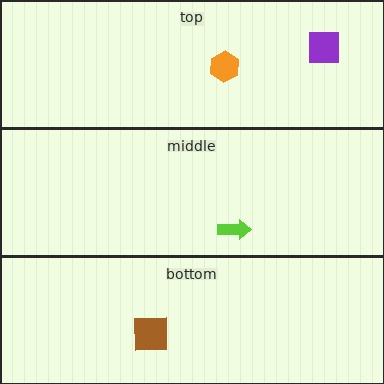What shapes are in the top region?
The purple square, the orange hexagon.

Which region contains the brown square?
The bottom region.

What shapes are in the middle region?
The lime arrow.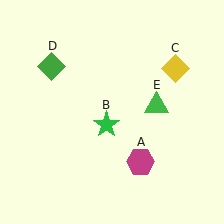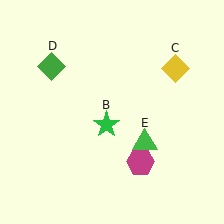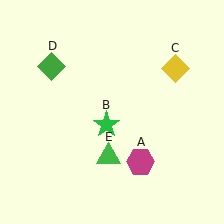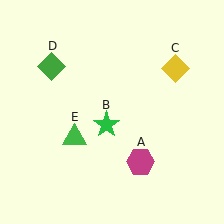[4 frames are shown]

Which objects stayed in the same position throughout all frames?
Magenta hexagon (object A) and green star (object B) and yellow diamond (object C) and green diamond (object D) remained stationary.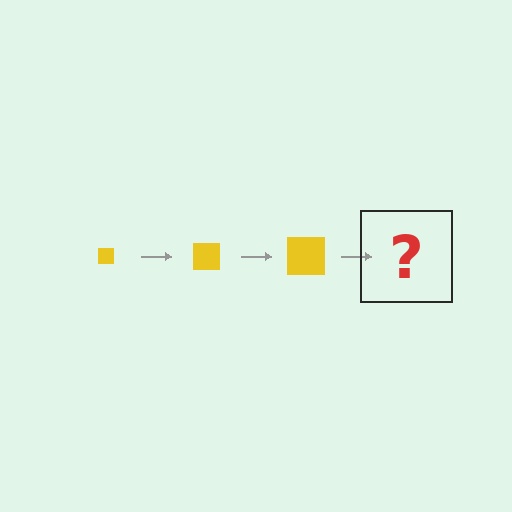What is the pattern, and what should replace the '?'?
The pattern is that the square gets progressively larger each step. The '?' should be a yellow square, larger than the previous one.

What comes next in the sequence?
The next element should be a yellow square, larger than the previous one.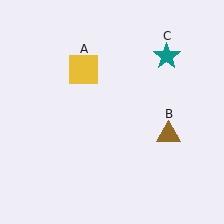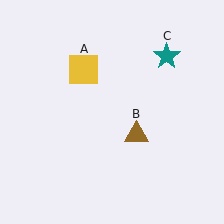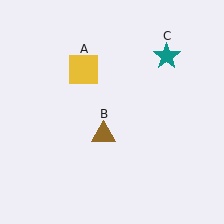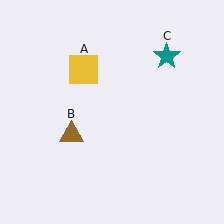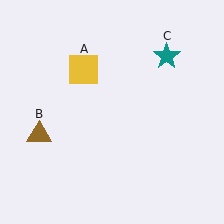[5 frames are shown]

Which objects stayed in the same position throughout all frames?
Yellow square (object A) and teal star (object C) remained stationary.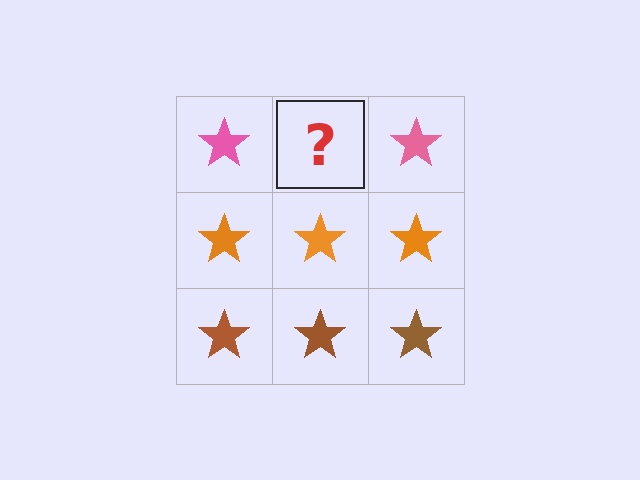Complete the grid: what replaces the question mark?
The question mark should be replaced with a pink star.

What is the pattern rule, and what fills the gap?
The rule is that each row has a consistent color. The gap should be filled with a pink star.